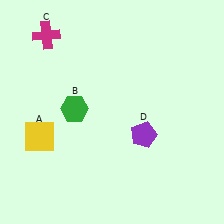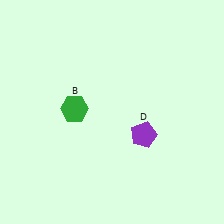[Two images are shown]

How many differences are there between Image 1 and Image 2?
There are 2 differences between the two images.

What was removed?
The magenta cross (C), the yellow square (A) were removed in Image 2.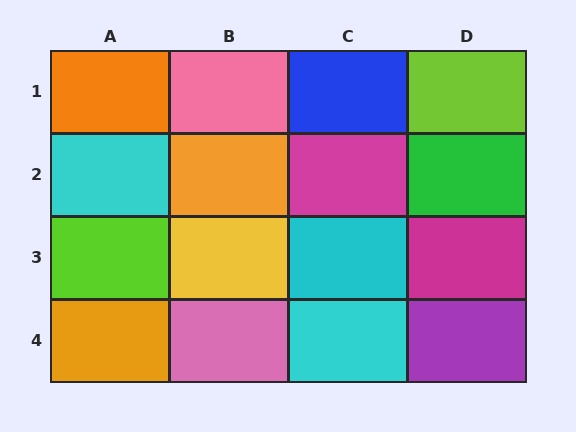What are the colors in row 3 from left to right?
Lime, yellow, cyan, magenta.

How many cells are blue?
1 cell is blue.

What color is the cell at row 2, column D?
Green.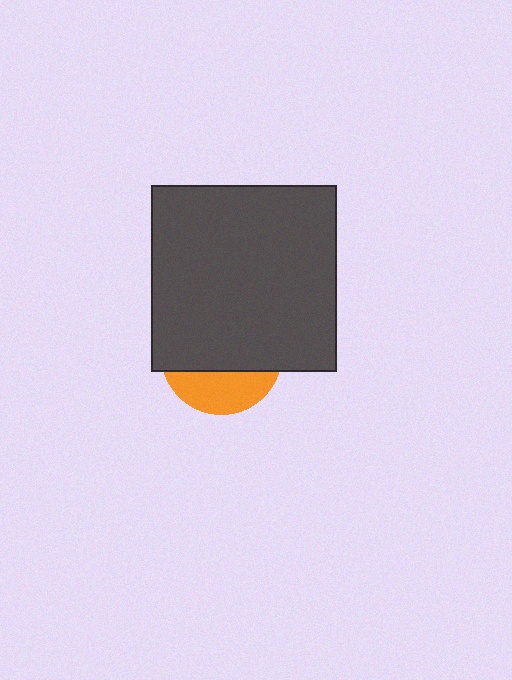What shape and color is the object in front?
The object in front is a dark gray square.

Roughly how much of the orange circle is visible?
A small part of it is visible (roughly 32%).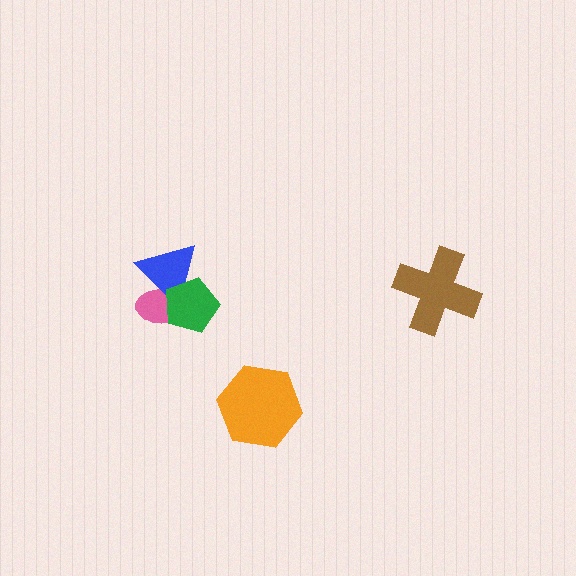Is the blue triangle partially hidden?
Yes, it is partially covered by another shape.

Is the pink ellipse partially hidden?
Yes, it is partially covered by another shape.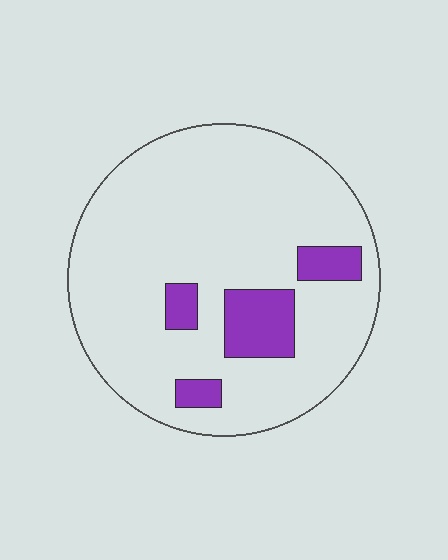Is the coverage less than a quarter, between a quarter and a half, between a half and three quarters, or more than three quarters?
Less than a quarter.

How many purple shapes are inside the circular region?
4.